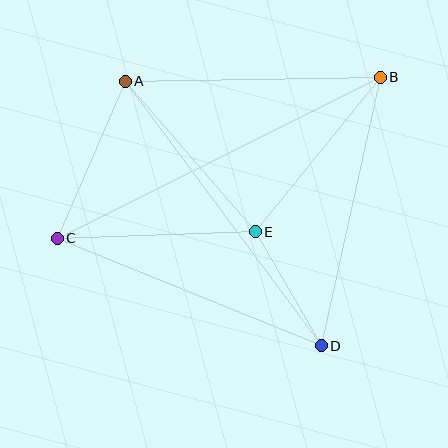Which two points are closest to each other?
Points D and E are closest to each other.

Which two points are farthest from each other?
Points B and C are farthest from each other.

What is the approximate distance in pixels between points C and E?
The distance between C and E is approximately 198 pixels.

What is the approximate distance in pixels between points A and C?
The distance between A and C is approximately 171 pixels.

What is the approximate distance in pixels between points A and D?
The distance between A and D is approximately 329 pixels.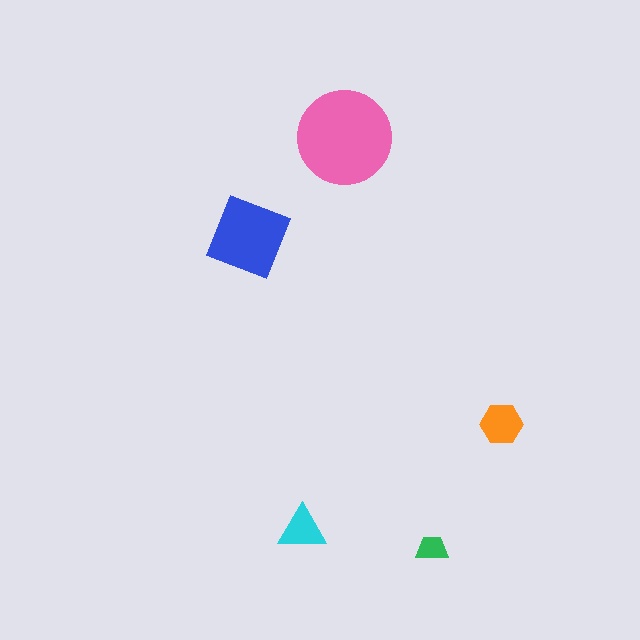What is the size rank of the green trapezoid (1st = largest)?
5th.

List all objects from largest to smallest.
The pink circle, the blue diamond, the orange hexagon, the cyan triangle, the green trapezoid.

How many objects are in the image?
There are 5 objects in the image.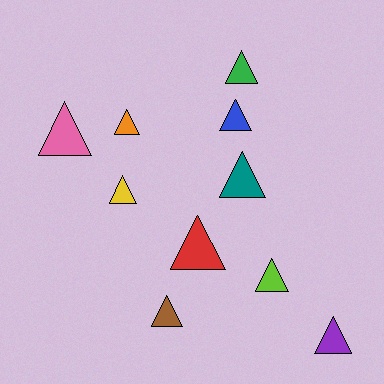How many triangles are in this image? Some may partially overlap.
There are 10 triangles.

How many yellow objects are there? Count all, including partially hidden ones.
There is 1 yellow object.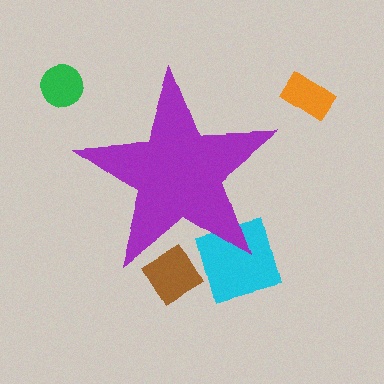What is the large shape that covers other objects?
A purple star.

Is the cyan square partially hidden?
Yes, the cyan square is partially hidden behind the purple star.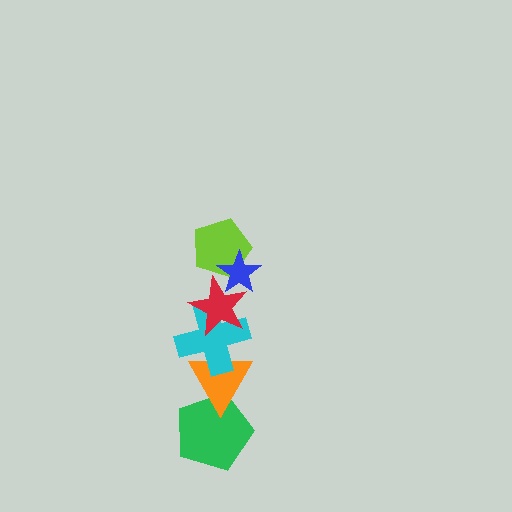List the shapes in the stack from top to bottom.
From top to bottom: the blue star, the lime pentagon, the red star, the cyan cross, the orange triangle, the green pentagon.